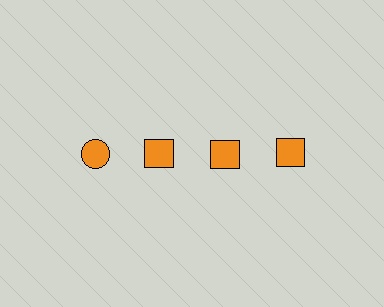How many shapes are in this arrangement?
There are 4 shapes arranged in a grid pattern.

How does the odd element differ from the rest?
It has a different shape: circle instead of square.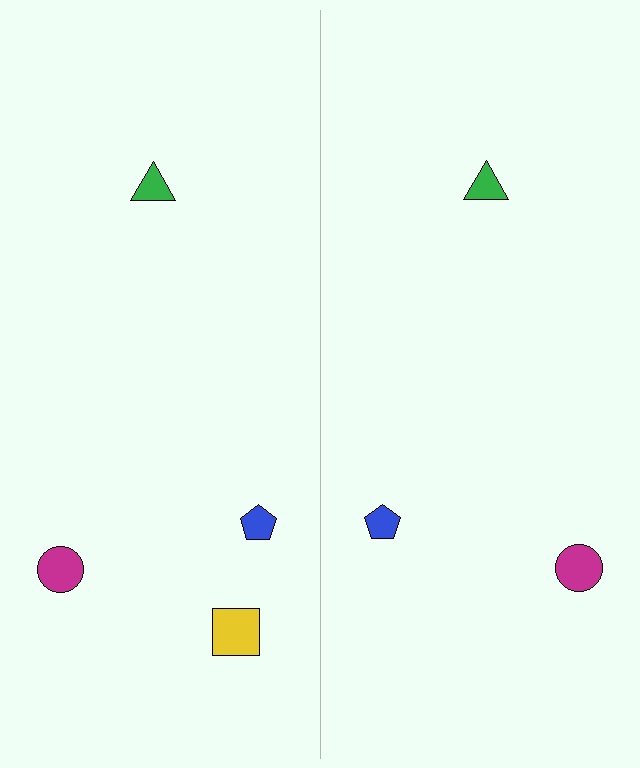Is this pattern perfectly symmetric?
No, the pattern is not perfectly symmetric. A yellow square is missing from the right side.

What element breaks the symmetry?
A yellow square is missing from the right side.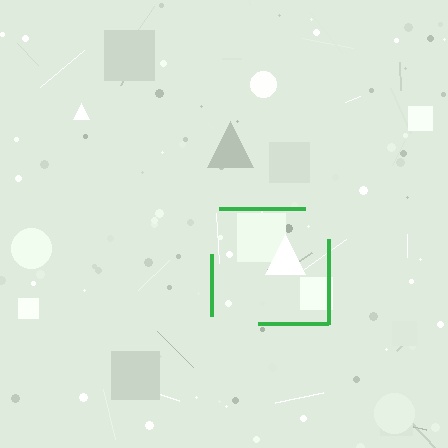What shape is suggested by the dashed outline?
The dashed outline suggests a square.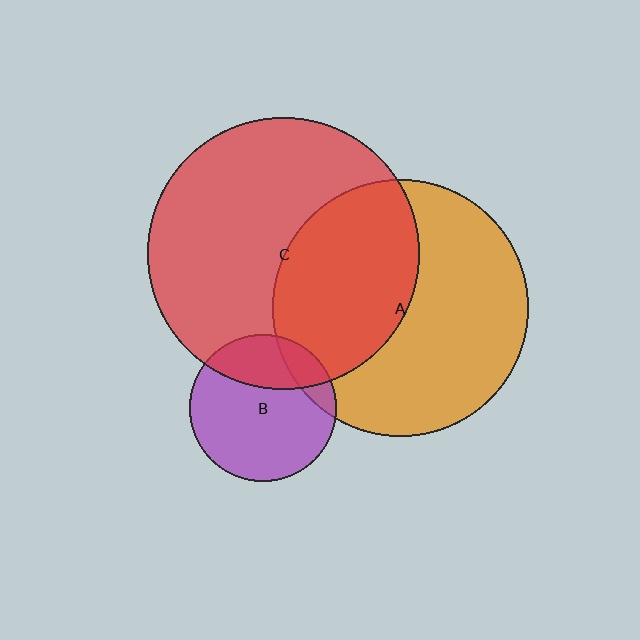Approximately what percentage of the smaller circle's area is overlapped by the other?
Approximately 15%.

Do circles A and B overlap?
Yes.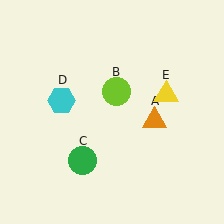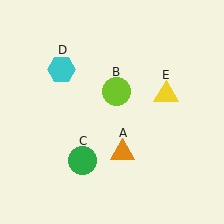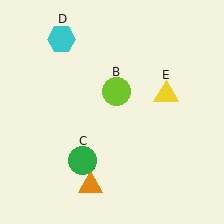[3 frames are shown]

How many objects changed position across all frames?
2 objects changed position: orange triangle (object A), cyan hexagon (object D).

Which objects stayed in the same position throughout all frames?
Lime circle (object B) and green circle (object C) and yellow triangle (object E) remained stationary.